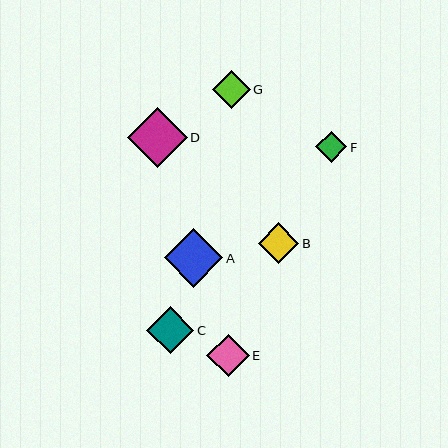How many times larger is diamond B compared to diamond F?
Diamond B is approximately 1.3 times the size of diamond F.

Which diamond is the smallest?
Diamond F is the smallest with a size of approximately 32 pixels.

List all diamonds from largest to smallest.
From largest to smallest: D, A, C, E, B, G, F.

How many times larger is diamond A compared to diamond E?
Diamond A is approximately 1.4 times the size of diamond E.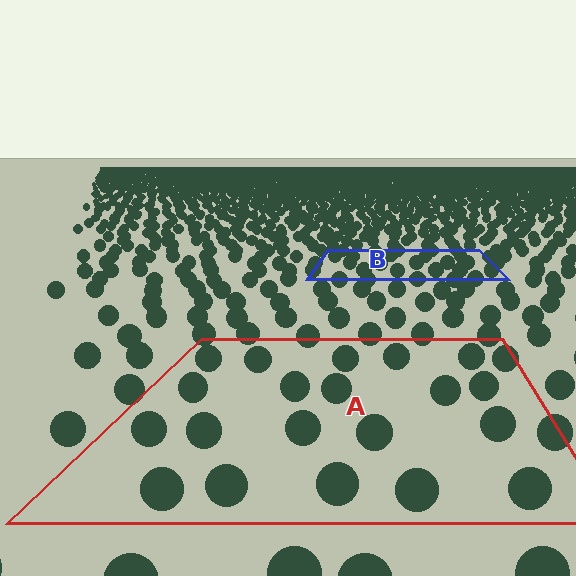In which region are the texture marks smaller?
The texture marks are smaller in region B, because it is farther away.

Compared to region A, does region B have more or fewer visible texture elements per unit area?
Region B has more texture elements per unit area — they are packed more densely because it is farther away.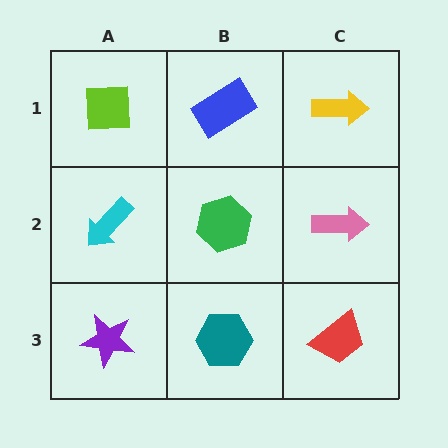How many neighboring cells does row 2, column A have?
3.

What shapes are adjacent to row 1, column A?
A cyan arrow (row 2, column A), a blue rectangle (row 1, column B).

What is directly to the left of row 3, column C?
A teal hexagon.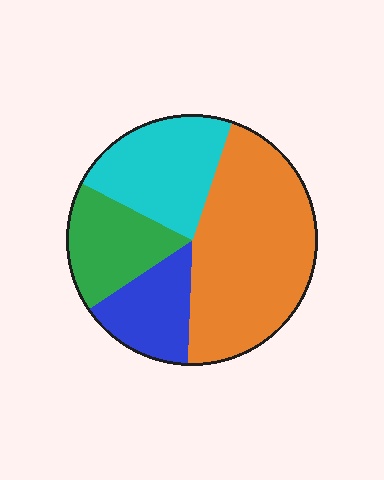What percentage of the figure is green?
Green covers around 15% of the figure.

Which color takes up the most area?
Orange, at roughly 45%.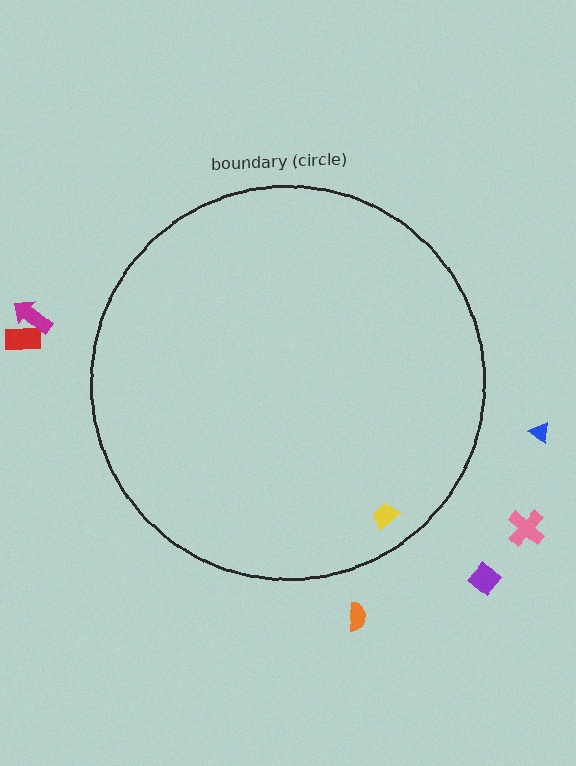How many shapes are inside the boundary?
1 inside, 6 outside.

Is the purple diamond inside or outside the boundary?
Outside.